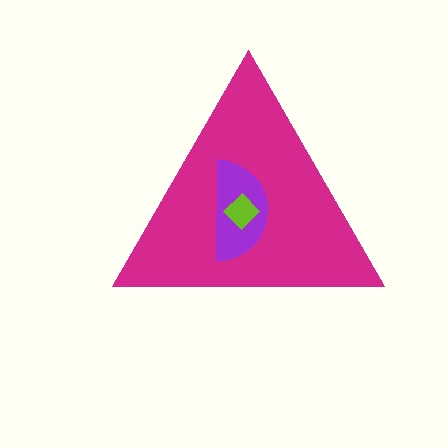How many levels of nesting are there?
3.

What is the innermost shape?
The lime diamond.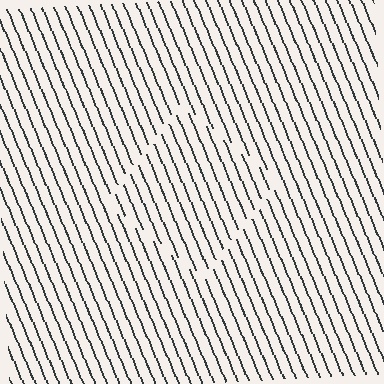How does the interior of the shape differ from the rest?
The interior of the shape contains the same grating, shifted by half a period — the contour is defined by the phase discontinuity where line-ends from the inner and outer gratings abut.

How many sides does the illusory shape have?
4 sides — the line-ends trace a square.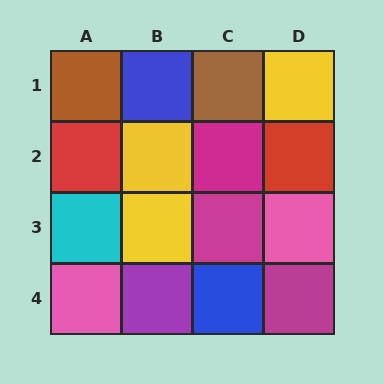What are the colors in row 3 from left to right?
Cyan, yellow, magenta, pink.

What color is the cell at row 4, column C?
Blue.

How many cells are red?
2 cells are red.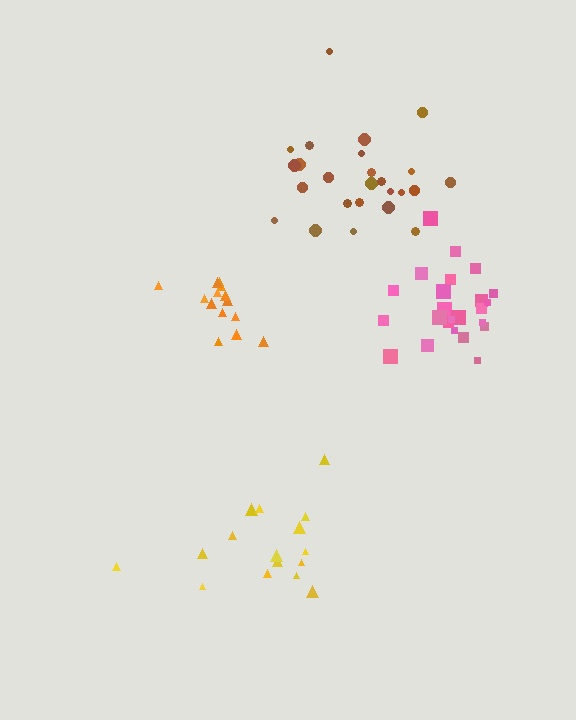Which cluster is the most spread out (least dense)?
Yellow.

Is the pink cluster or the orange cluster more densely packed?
Orange.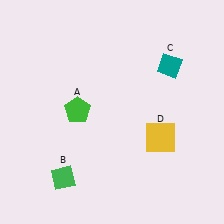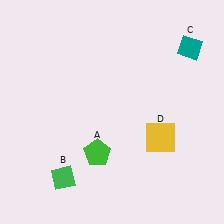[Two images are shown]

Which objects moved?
The objects that moved are: the green pentagon (A), the teal diamond (C).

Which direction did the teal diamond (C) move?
The teal diamond (C) moved right.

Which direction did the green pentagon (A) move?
The green pentagon (A) moved down.